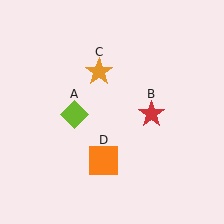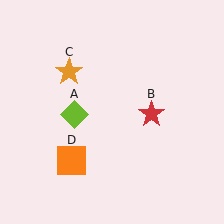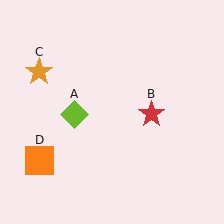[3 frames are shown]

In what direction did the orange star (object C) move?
The orange star (object C) moved left.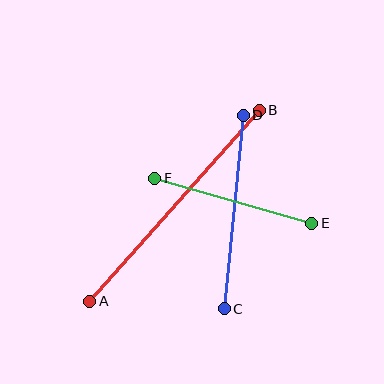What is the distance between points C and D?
The distance is approximately 195 pixels.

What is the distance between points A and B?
The distance is approximately 255 pixels.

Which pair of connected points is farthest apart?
Points A and B are farthest apart.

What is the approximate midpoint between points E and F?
The midpoint is at approximately (233, 201) pixels.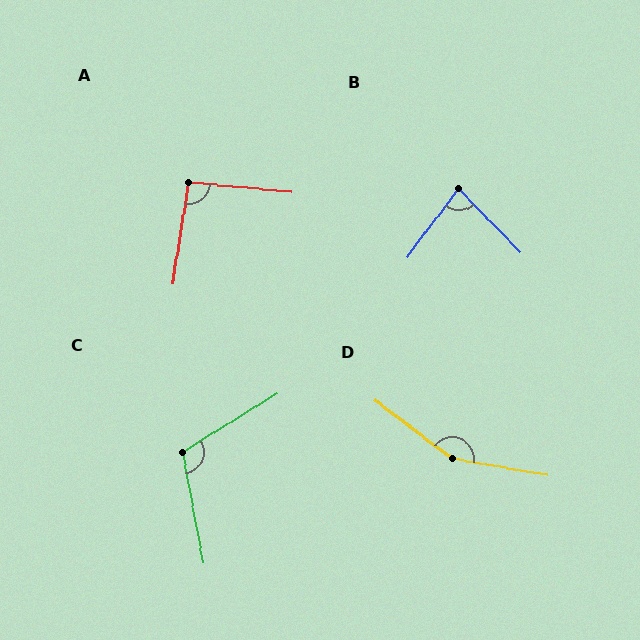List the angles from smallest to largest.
B (81°), A (93°), C (111°), D (153°).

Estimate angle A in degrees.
Approximately 93 degrees.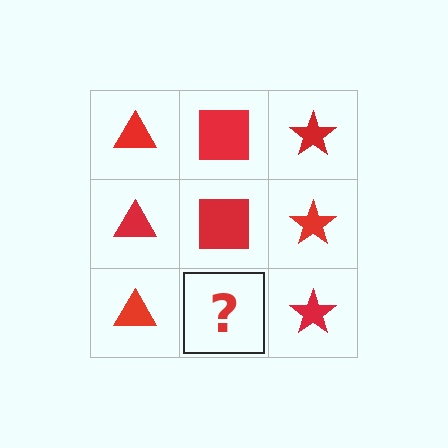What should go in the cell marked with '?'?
The missing cell should contain a red square.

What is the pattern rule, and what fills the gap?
The rule is that each column has a consistent shape. The gap should be filled with a red square.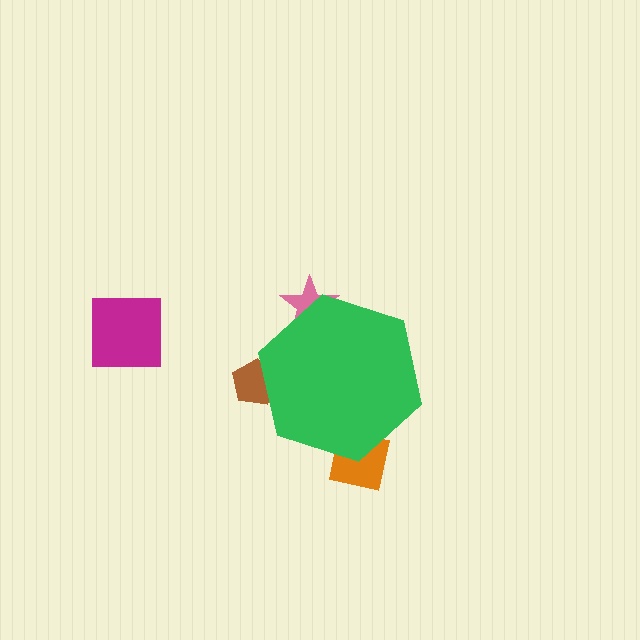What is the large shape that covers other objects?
A green hexagon.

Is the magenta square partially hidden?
No, the magenta square is fully visible.